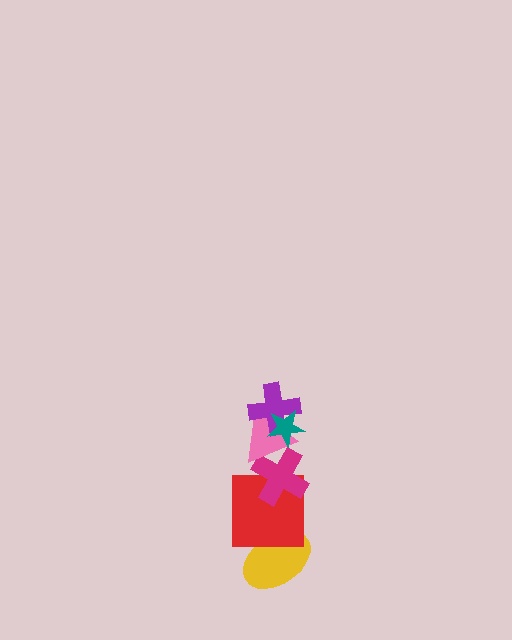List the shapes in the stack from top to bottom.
From top to bottom: the teal star, the purple cross, the pink triangle, the magenta cross, the red square, the yellow ellipse.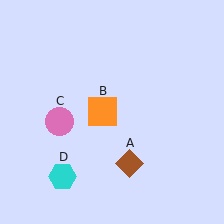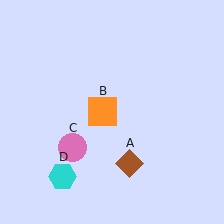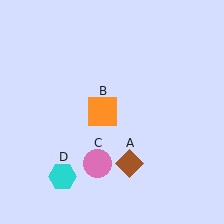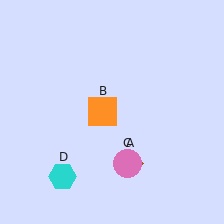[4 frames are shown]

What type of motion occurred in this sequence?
The pink circle (object C) rotated counterclockwise around the center of the scene.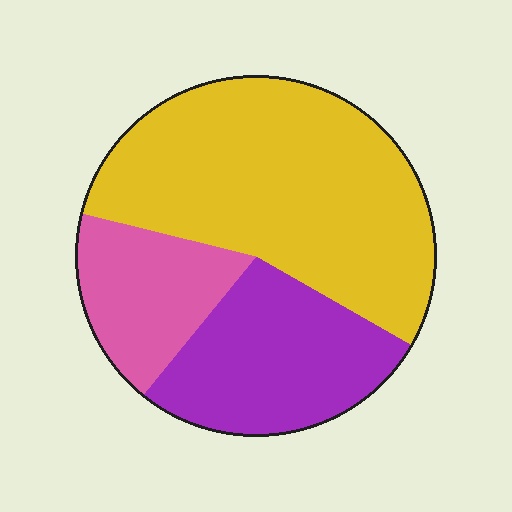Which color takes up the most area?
Yellow, at roughly 55%.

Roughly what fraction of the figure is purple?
Purple covers around 25% of the figure.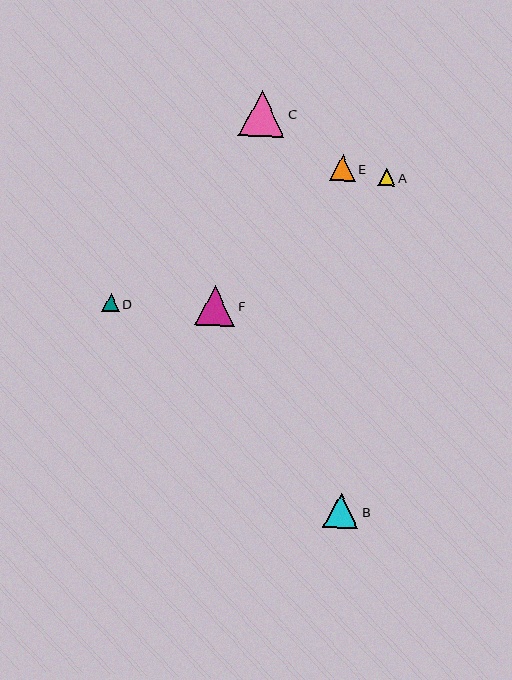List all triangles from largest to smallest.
From largest to smallest: C, F, B, E, D, A.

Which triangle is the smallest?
Triangle A is the smallest with a size of approximately 17 pixels.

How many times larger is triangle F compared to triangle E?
Triangle F is approximately 1.5 times the size of triangle E.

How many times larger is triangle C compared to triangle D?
Triangle C is approximately 2.6 times the size of triangle D.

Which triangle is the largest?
Triangle C is the largest with a size of approximately 46 pixels.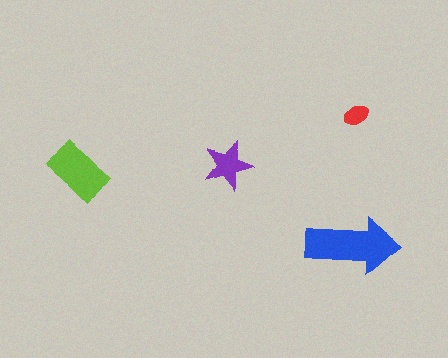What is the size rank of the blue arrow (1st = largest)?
1st.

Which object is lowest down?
The blue arrow is bottommost.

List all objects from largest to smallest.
The blue arrow, the lime rectangle, the purple star, the red ellipse.